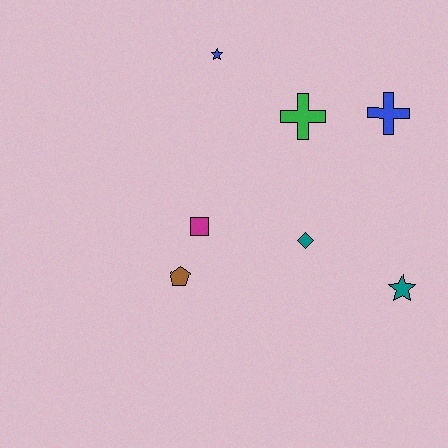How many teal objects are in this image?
There are 2 teal objects.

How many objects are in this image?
There are 7 objects.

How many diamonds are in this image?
There is 1 diamond.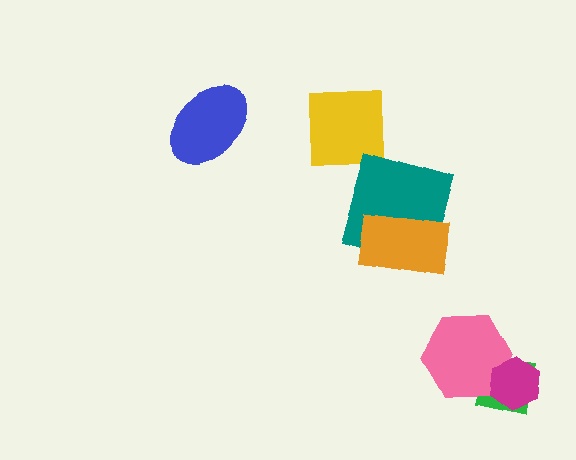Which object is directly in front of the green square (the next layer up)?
The pink hexagon is directly in front of the green square.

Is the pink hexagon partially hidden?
Yes, it is partially covered by another shape.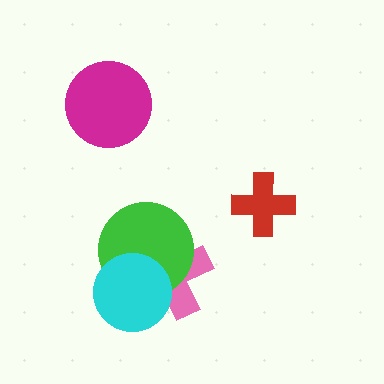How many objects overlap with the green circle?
2 objects overlap with the green circle.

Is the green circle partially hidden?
Yes, it is partially covered by another shape.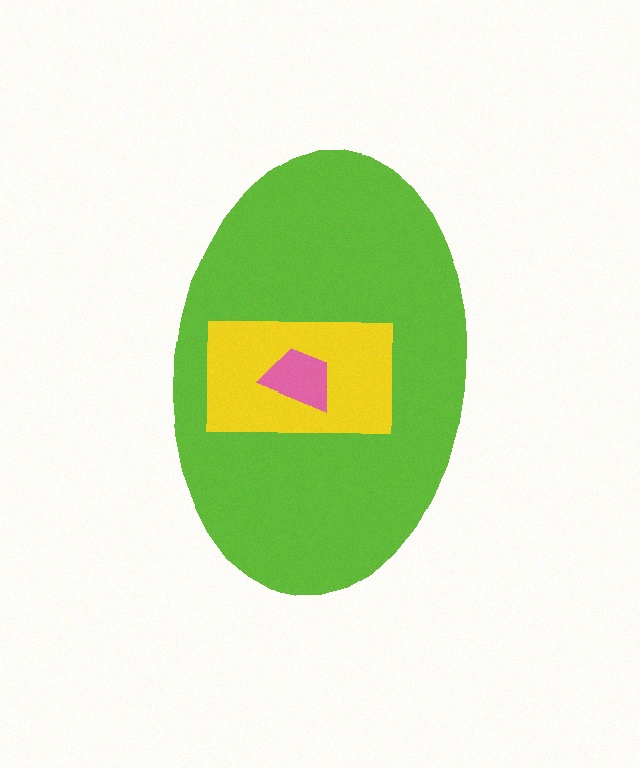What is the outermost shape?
The lime ellipse.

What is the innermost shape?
The pink trapezoid.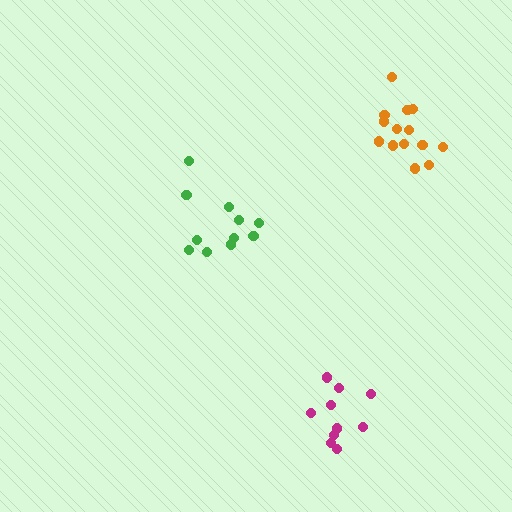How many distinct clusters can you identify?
There are 3 distinct clusters.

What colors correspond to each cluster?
The clusters are colored: green, magenta, orange.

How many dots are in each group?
Group 1: 11 dots, Group 2: 10 dots, Group 3: 14 dots (35 total).